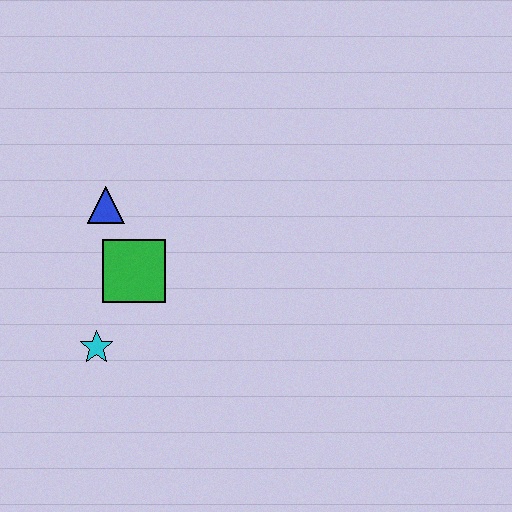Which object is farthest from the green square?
The cyan star is farthest from the green square.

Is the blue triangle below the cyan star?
No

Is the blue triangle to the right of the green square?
No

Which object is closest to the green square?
The blue triangle is closest to the green square.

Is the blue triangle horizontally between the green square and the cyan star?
Yes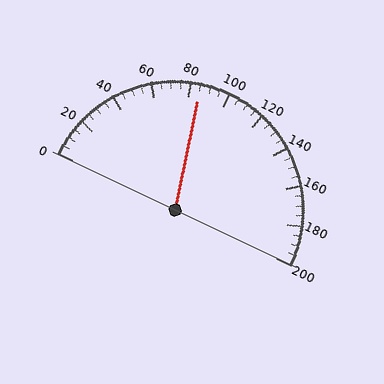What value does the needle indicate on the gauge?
The needle indicates approximately 85.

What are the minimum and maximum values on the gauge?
The gauge ranges from 0 to 200.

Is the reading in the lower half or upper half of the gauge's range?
The reading is in the lower half of the range (0 to 200).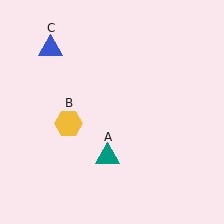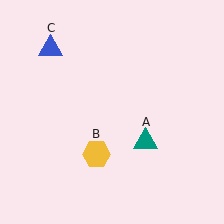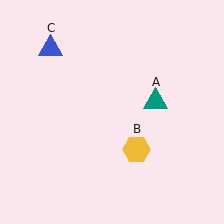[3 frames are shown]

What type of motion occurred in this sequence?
The teal triangle (object A), yellow hexagon (object B) rotated counterclockwise around the center of the scene.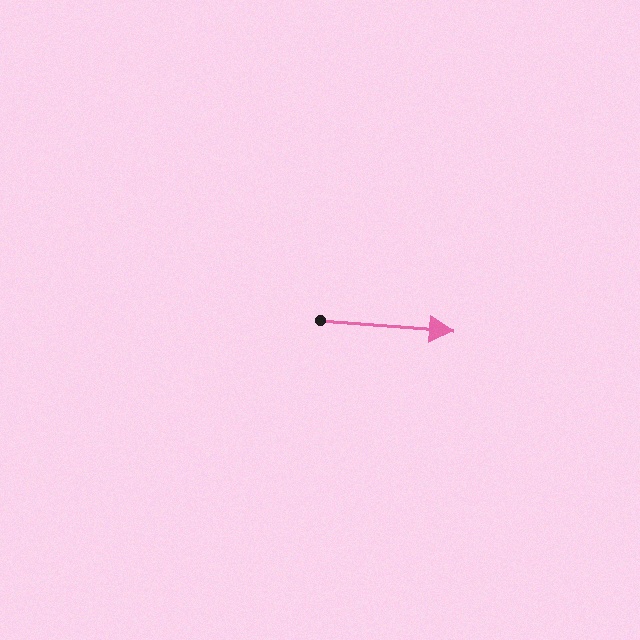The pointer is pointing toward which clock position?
Roughly 3 o'clock.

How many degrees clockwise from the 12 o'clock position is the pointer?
Approximately 95 degrees.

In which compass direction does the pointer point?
East.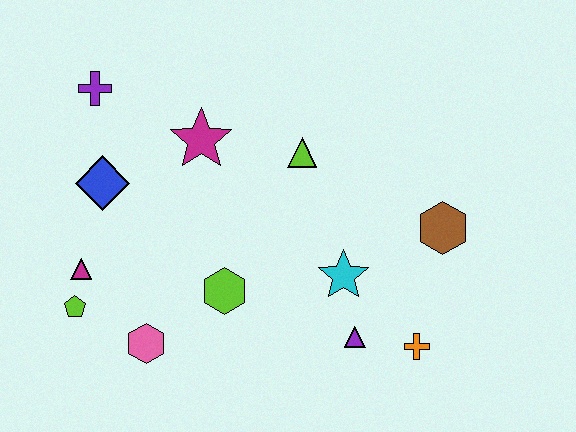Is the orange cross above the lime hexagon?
No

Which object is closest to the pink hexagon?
The lime pentagon is closest to the pink hexagon.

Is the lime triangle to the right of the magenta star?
Yes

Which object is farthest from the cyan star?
The purple cross is farthest from the cyan star.